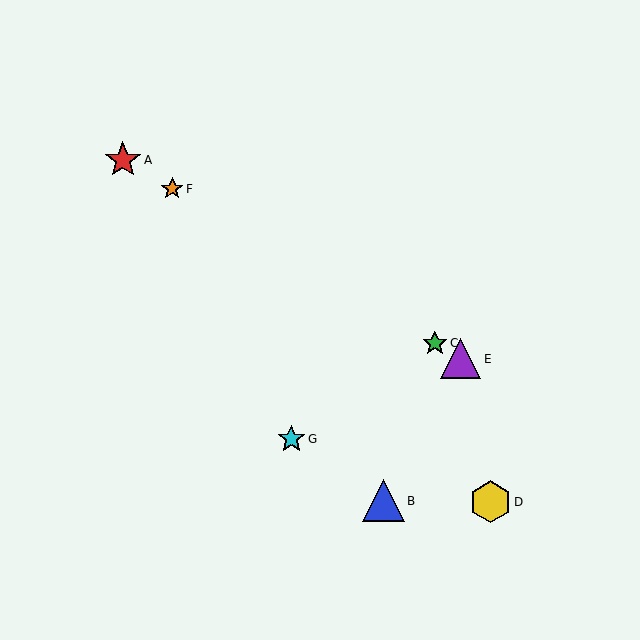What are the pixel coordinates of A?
Object A is at (123, 160).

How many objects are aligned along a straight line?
4 objects (A, C, E, F) are aligned along a straight line.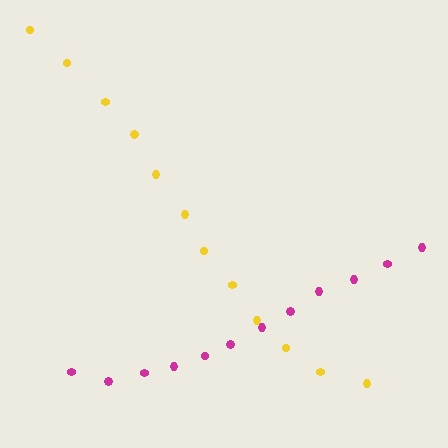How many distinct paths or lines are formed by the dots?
There are 2 distinct paths.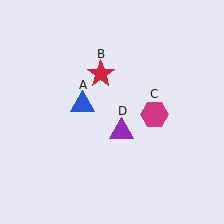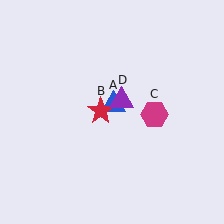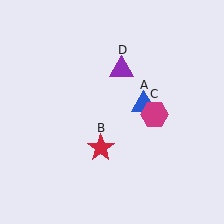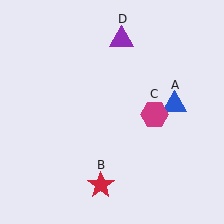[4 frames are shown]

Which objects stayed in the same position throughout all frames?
Magenta hexagon (object C) remained stationary.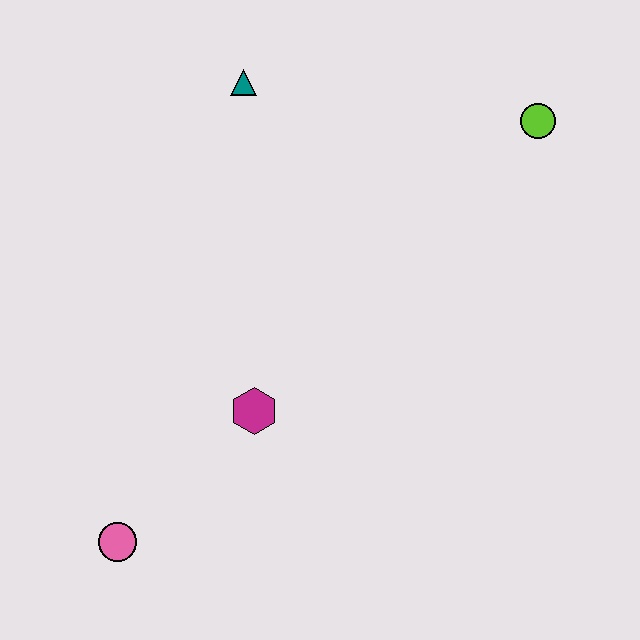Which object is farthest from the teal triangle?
The pink circle is farthest from the teal triangle.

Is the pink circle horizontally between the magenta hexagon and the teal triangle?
No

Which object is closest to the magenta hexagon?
The pink circle is closest to the magenta hexagon.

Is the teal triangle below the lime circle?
No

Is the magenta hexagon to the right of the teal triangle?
Yes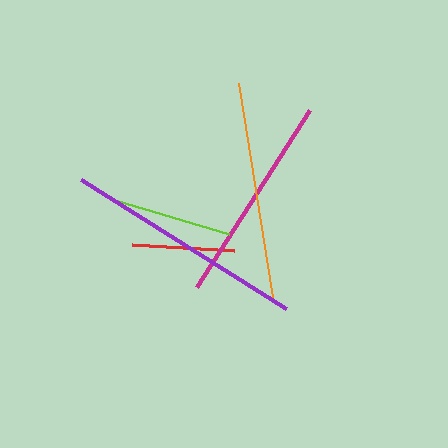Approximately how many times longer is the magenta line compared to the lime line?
The magenta line is approximately 1.8 times the length of the lime line.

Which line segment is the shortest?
The red line is the shortest at approximately 102 pixels.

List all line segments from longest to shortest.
From longest to shortest: purple, orange, magenta, lime, red.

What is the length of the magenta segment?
The magenta segment is approximately 210 pixels long.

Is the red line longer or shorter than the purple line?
The purple line is longer than the red line.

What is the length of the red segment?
The red segment is approximately 102 pixels long.